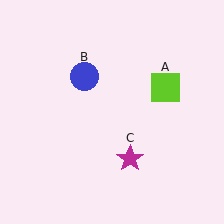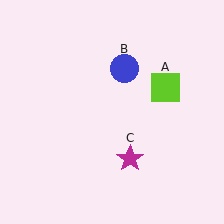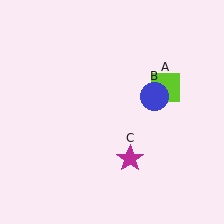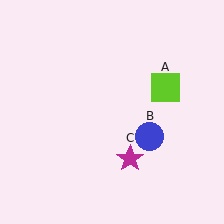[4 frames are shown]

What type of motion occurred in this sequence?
The blue circle (object B) rotated clockwise around the center of the scene.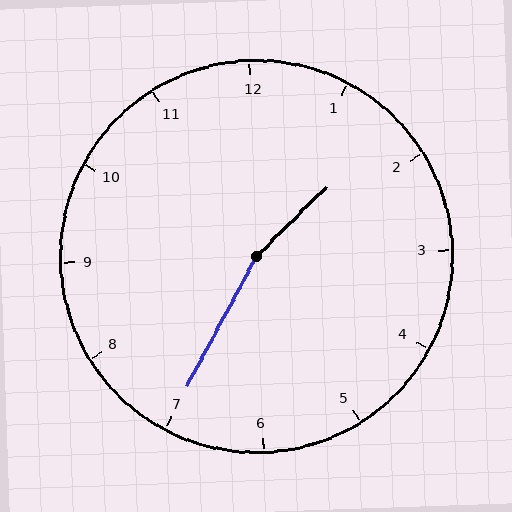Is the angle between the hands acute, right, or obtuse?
It is obtuse.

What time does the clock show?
1:35.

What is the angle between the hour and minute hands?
Approximately 162 degrees.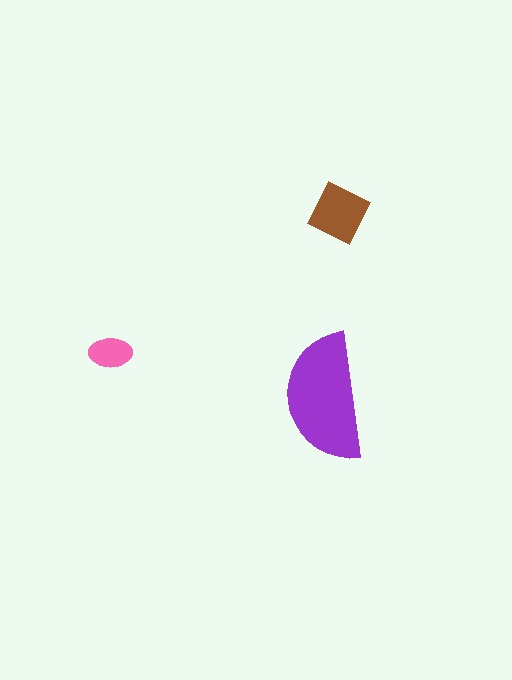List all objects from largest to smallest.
The purple semicircle, the brown diamond, the pink ellipse.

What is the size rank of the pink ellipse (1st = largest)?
3rd.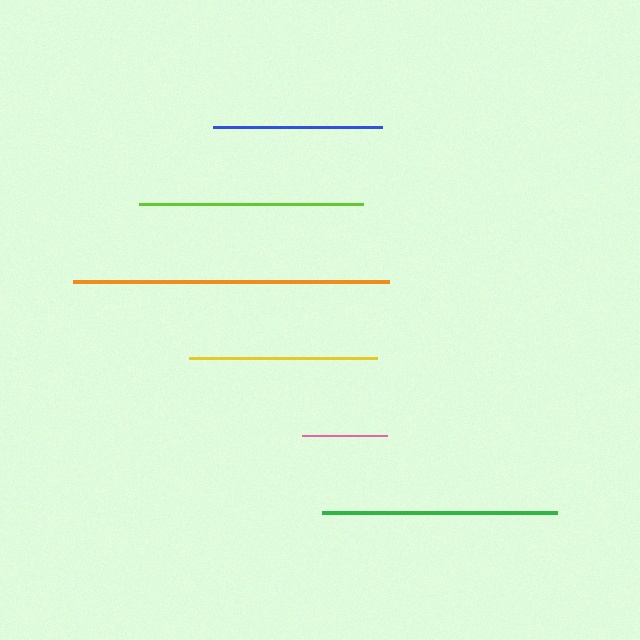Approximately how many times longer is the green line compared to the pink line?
The green line is approximately 2.8 times the length of the pink line.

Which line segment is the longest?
The orange line is the longest at approximately 316 pixels.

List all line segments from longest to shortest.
From longest to shortest: orange, green, lime, yellow, blue, pink.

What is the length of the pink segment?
The pink segment is approximately 85 pixels long.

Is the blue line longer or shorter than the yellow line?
The yellow line is longer than the blue line.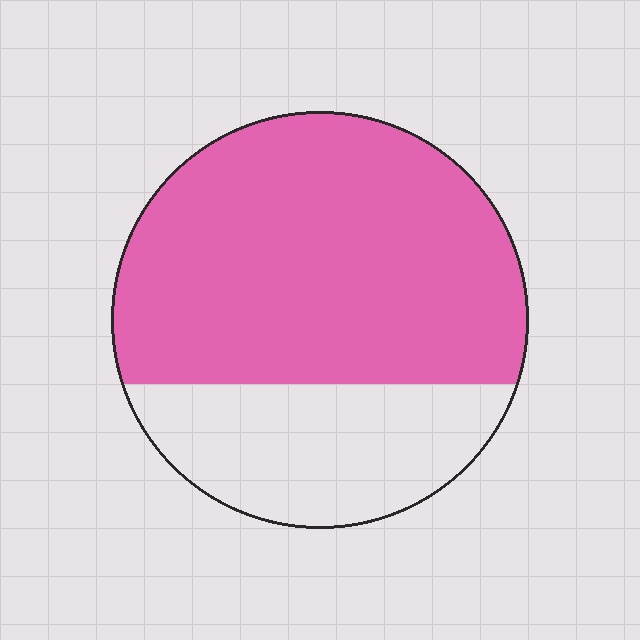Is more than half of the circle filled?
Yes.